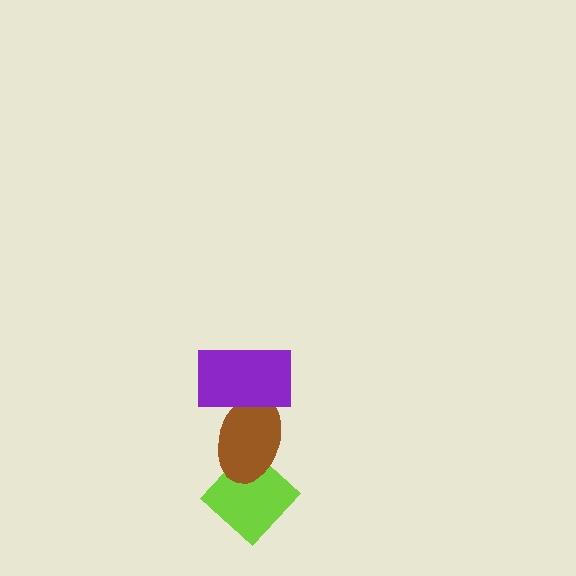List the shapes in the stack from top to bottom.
From top to bottom: the purple rectangle, the brown ellipse, the lime diamond.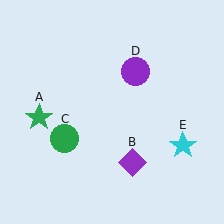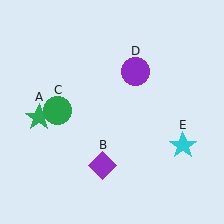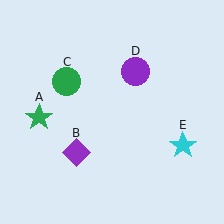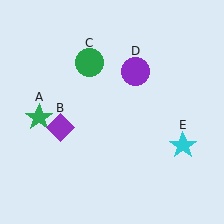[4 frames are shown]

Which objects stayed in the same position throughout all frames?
Green star (object A) and purple circle (object D) and cyan star (object E) remained stationary.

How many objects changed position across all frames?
2 objects changed position: purple diamond (object B), green circle (object C).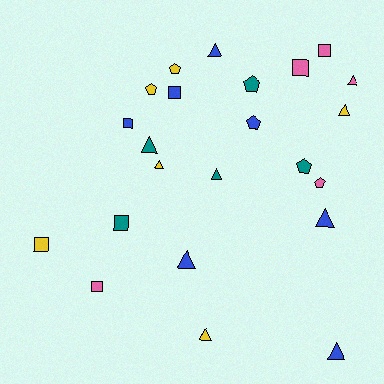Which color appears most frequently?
Blue, with 7 objects.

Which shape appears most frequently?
Triangle, with 10 objects.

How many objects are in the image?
There are 23 objects.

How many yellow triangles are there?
There are 3 yellow triangles.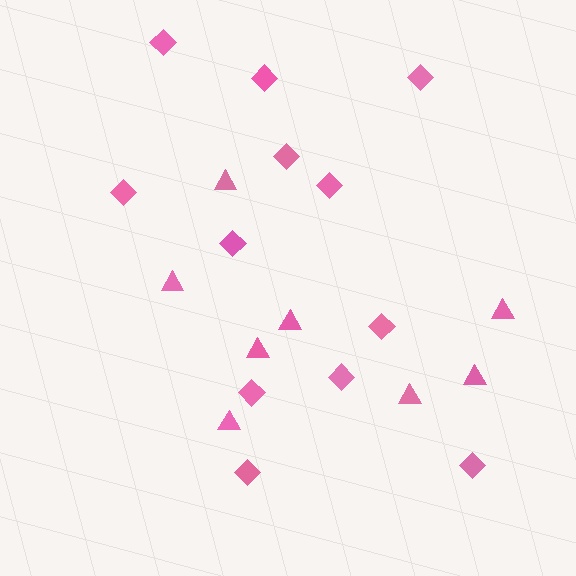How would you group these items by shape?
There are 2 groups: one group of diamonds (12) and one group of triangles (8).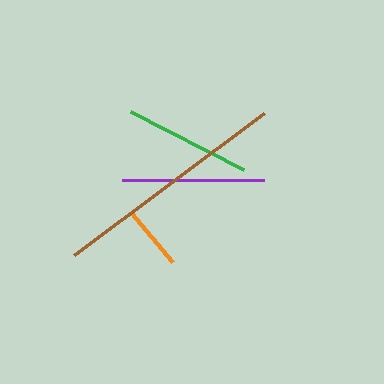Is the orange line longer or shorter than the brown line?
The brown line is longer than the orange line.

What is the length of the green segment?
The green segment is approximately 127 pixels long.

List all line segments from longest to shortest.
From longest to shortest: brown, purple, green, orange.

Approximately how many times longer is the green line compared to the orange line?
The green line is approximately 2.0 times the length of the orange line.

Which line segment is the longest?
The brown line is the longest at approximately 237 pixels.